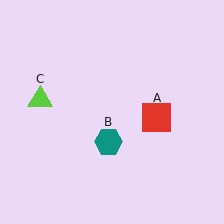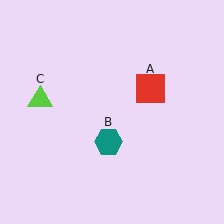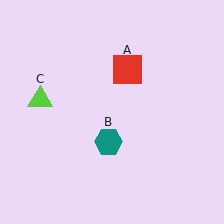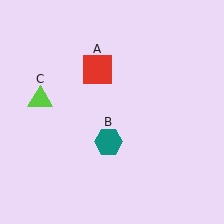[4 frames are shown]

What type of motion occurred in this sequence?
The red square (object A) rotated counterclockwise around the center of the scene.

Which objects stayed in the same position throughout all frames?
Teal hexagon (object B) and lime triangle (object C) remained stationary.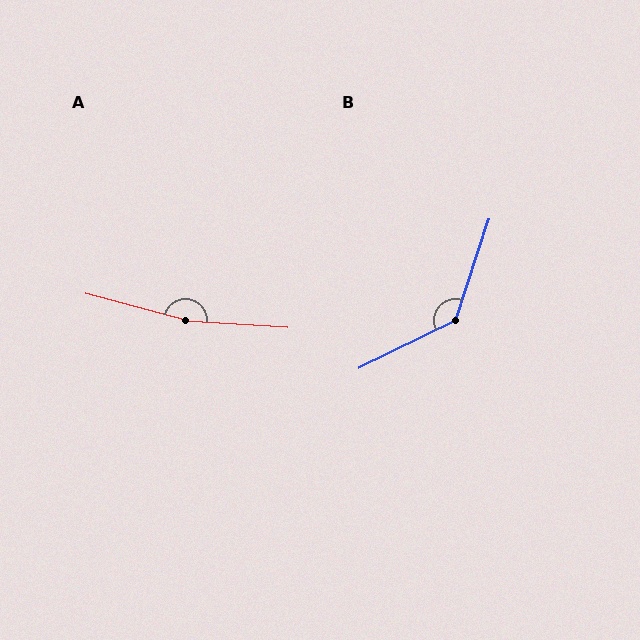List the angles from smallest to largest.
B (134°), A (169°).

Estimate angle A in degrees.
Approximately 169 degrees.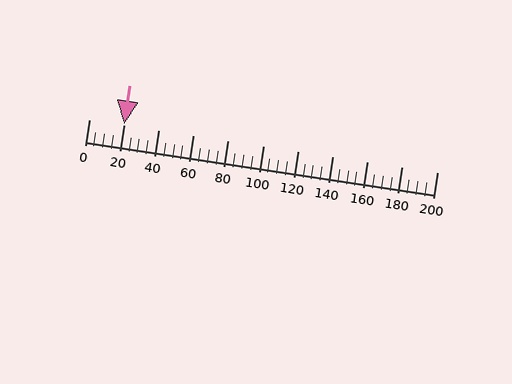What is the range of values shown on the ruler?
The ruler shows values from 0 to 200.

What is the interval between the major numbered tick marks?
The major tick marks are spaced 20 units apart.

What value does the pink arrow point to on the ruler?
The pink arrow points to approximately 20.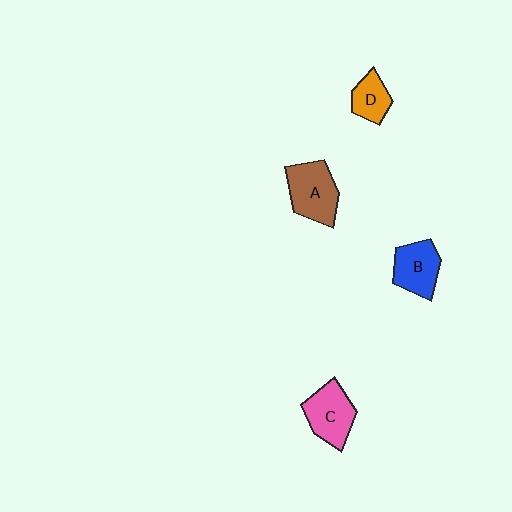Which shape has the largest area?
Shape A (brown).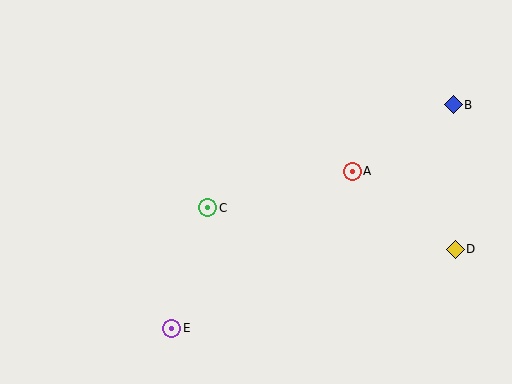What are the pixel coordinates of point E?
Point E is at (172, 328).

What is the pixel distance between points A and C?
The distance between A and C is 149 pixels.